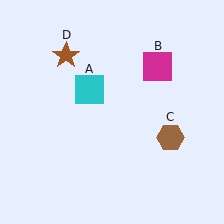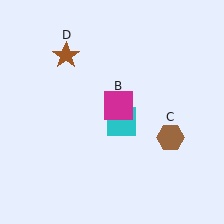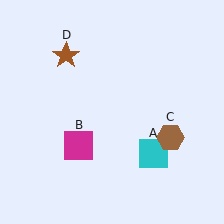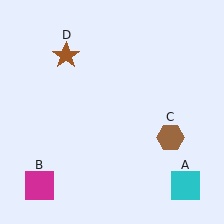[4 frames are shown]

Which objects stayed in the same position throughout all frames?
Brown hexagon (object C) and brown star (object D) remained stationary.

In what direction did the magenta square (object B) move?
The magenta square (object B) moved down and to the left.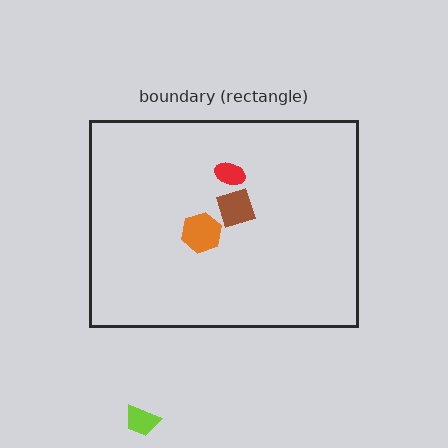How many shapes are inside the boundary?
3 inside, 1 outside.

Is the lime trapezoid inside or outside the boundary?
Outside.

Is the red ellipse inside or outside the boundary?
Inside.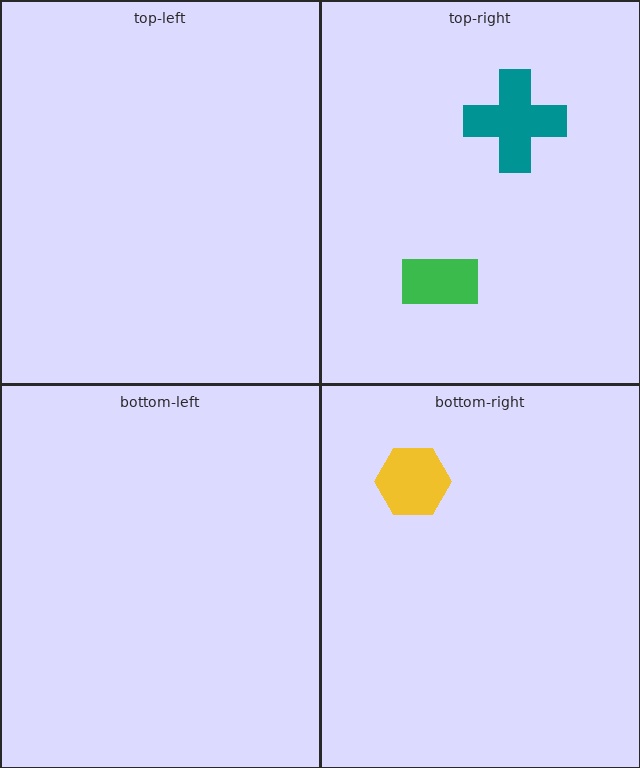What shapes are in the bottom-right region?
The yellow hexagon.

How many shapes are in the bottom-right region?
1.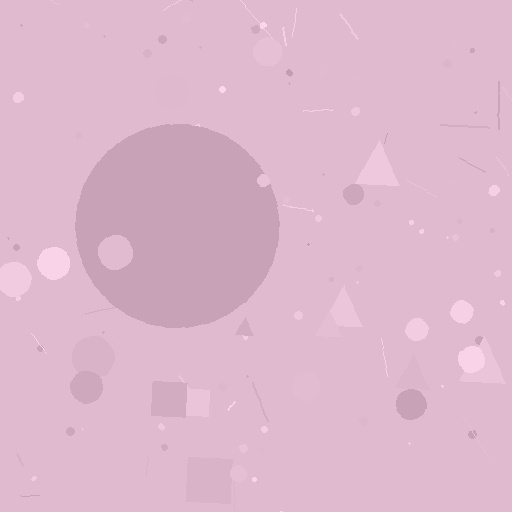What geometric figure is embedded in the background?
A circle is embedded in the background.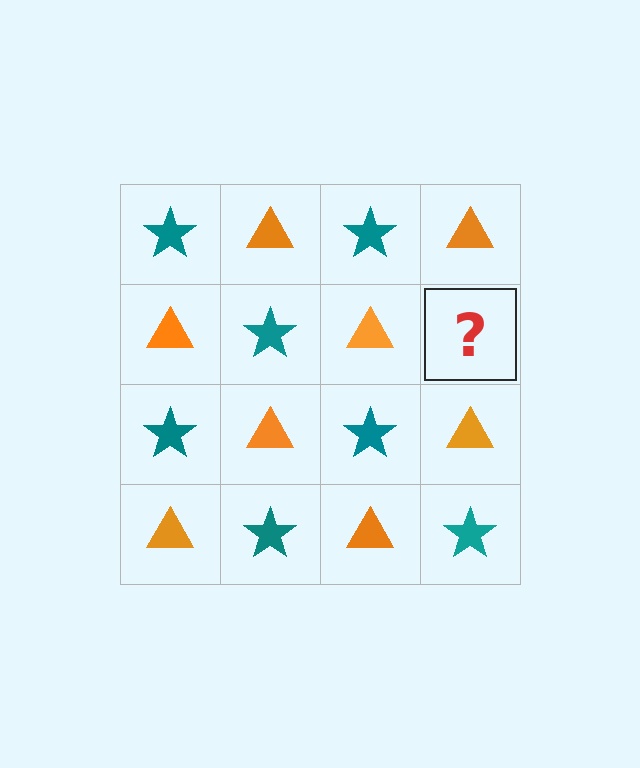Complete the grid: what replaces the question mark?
The question mark should be replaced with a teal star.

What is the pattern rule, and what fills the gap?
The rule is that it alternates teal star and orange triangle in a checkerboard pattern. The gap should be filled with a teal star.